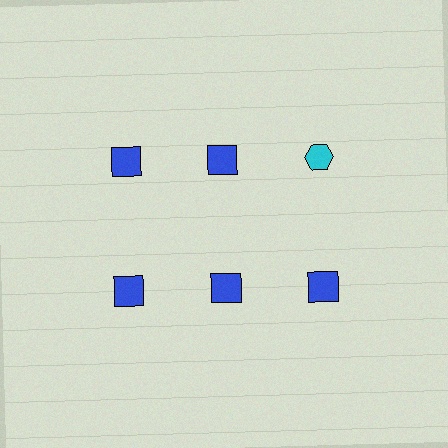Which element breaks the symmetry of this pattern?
The cyan hexagon in the top row, center column breaks the symmetry. All other shapes are blue squares.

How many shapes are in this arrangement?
There are 6 shapes arranged in a grid pattern.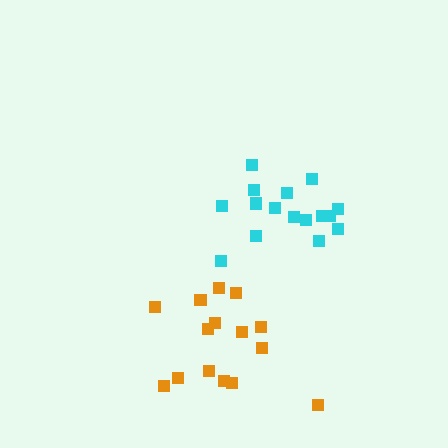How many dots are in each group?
Group 1: 16 dots, Group 2: 15 dots (31 total).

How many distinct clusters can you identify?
There are 2 distinct clusters.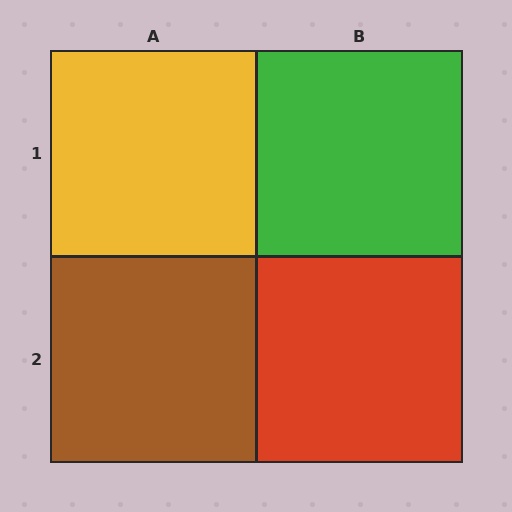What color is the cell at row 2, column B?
Red.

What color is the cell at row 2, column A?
Brown.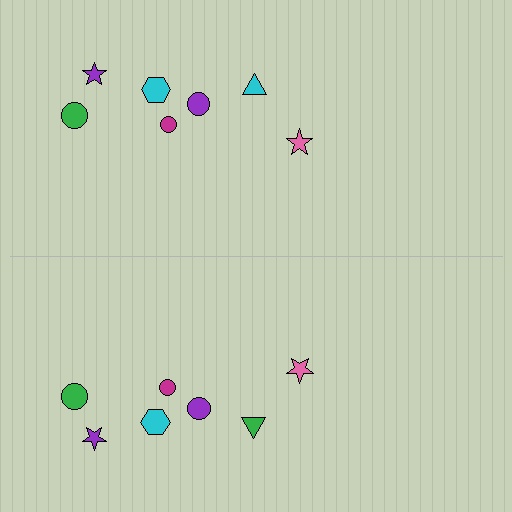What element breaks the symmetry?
The green triangle on the bottom side breaks the symmetry — its mirror counterpart is cyan.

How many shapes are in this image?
There are 14 shapes in this image.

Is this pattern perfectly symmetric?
No, the pattern is not perfectly symmetric. The green triangle on the bottom side breaks the symmetry — its mirror counterpart is cyan.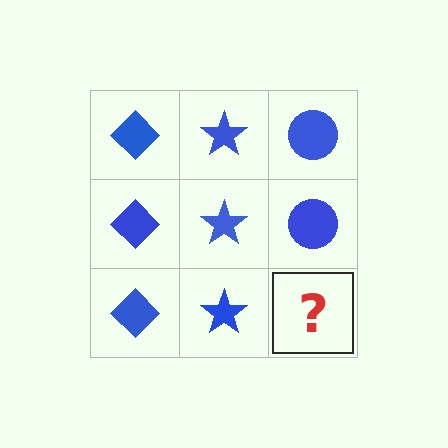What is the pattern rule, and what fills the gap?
The rule is that each column has a consistent shape. The gap should be filled with a blue circle.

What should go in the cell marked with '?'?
The missing cell should contain a blue circle.